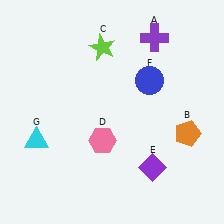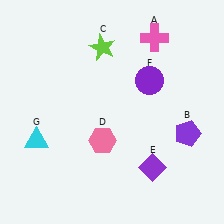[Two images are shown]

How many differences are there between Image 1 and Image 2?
There are 3 differences between the two images.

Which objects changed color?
A changed from purple to pink. B changed from orange to purple. F changed from blue to purple.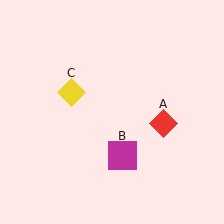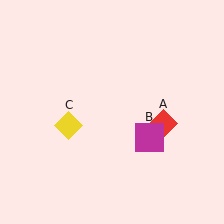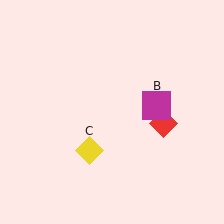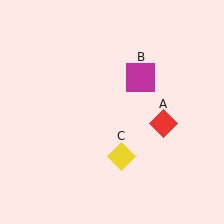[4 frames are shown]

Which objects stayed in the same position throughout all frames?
Red diamond (object A) remained stationary.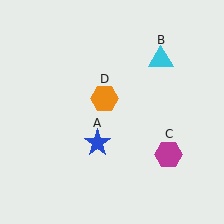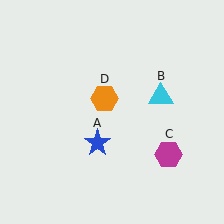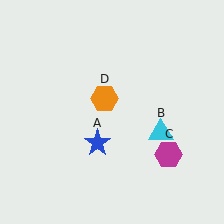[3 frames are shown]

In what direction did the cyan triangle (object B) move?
The cyan triangle (object B) moved down.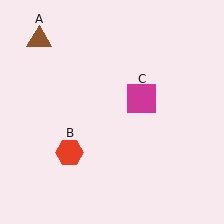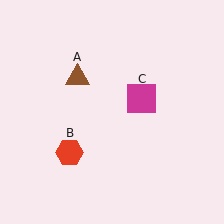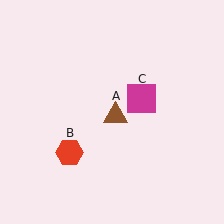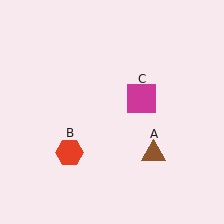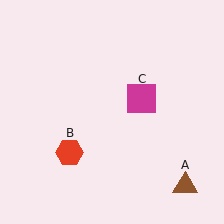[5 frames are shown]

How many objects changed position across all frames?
1 object changed position: brown triangle (object A).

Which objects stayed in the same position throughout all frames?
Red hexagon (object B) and magenta square (object C) remained stationary.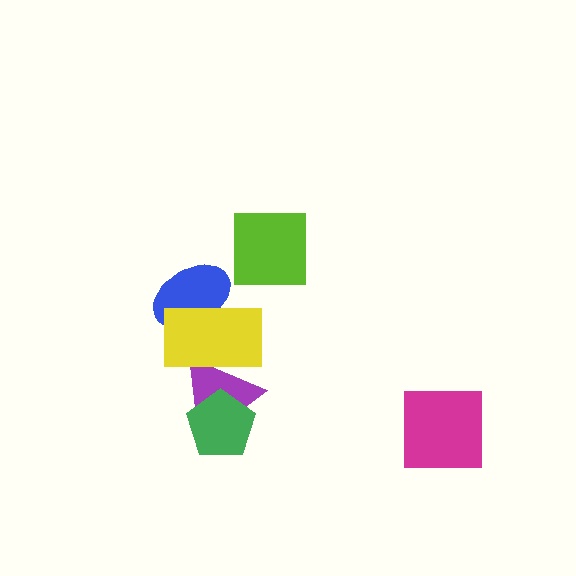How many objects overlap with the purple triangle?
2 objects overlap with the purple triangle.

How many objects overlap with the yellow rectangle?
2 objects overlap with the yellow rectangle.